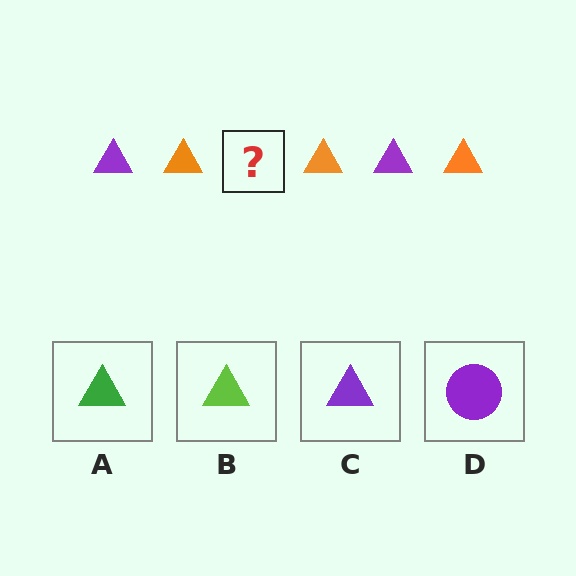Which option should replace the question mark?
Option C.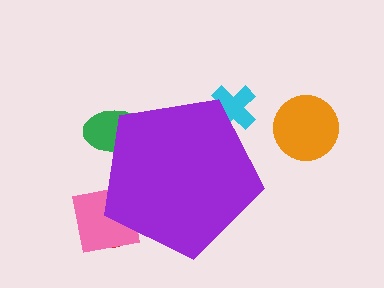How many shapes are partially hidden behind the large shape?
4 shapes are partially hidden.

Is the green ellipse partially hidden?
Yes, the green ellipse is partially hidden behind the purple pentagon.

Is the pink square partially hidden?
Yes, the pink square is partially hidden behind the purple pentagon.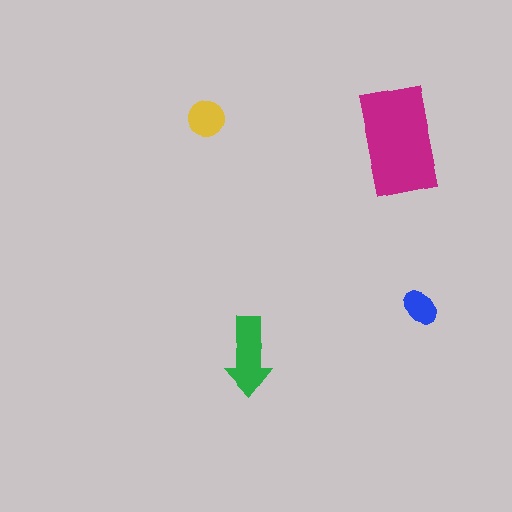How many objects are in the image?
There are 4 objects in the image.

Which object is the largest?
The magenta rectangle.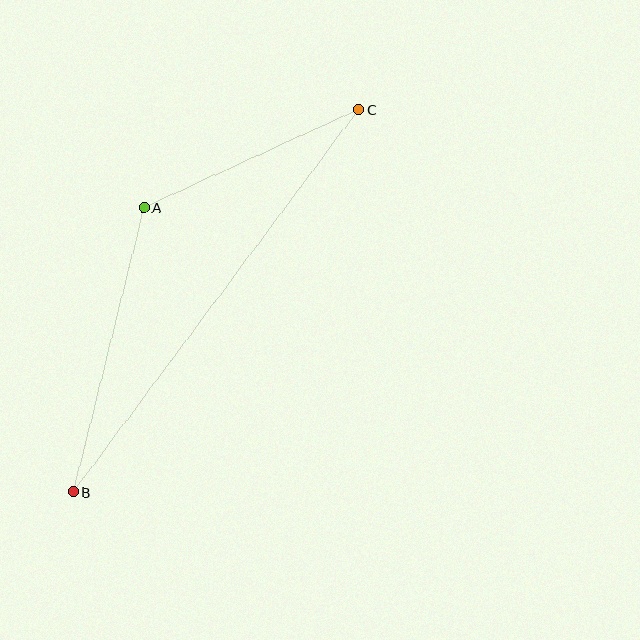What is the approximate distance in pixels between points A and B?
The distance between A and B is approximately 293 pixels.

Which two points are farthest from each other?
Points B and C are farthest from each other.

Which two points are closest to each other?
Points A and C are closest to each other.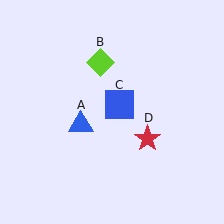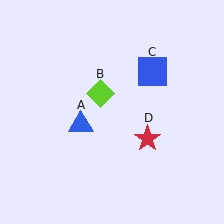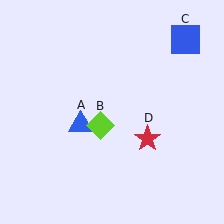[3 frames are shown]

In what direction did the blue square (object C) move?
The blue square (object C) moved up and to the right.